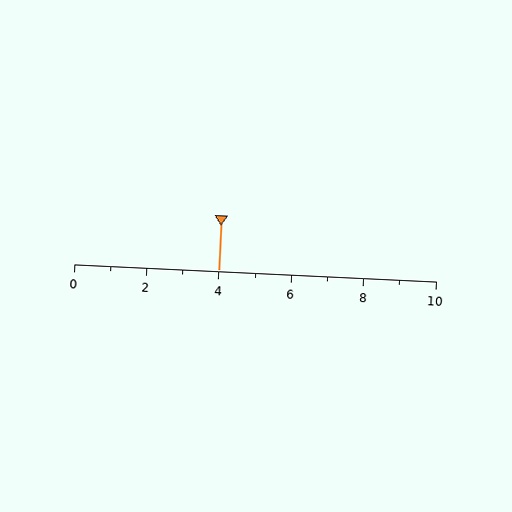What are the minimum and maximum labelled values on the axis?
The axis runs from 0 to 10.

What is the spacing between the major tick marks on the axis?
The major ticks are spaced 2 apart.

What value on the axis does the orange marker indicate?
The marker indicates approximately 4.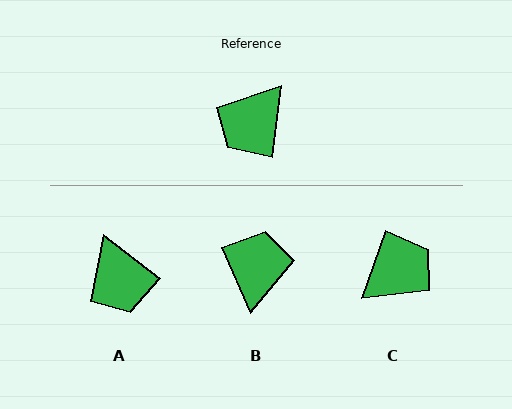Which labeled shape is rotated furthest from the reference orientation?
C, about 168 degrees away.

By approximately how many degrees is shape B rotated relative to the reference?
Approximately 149 degrees clockwise.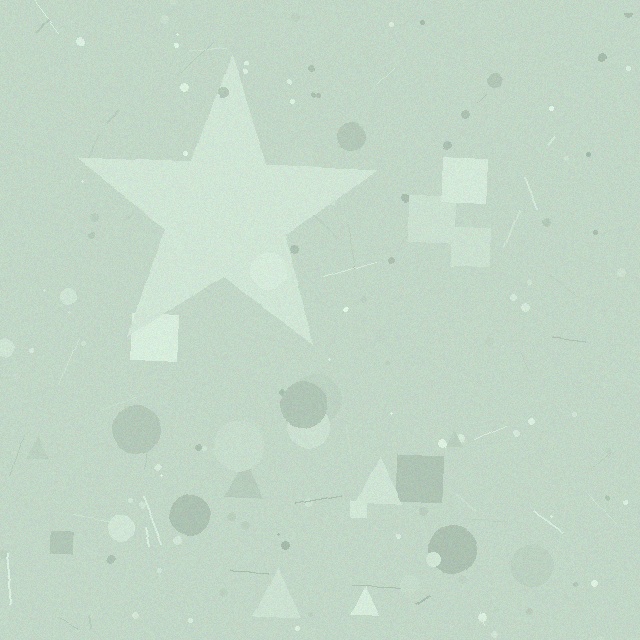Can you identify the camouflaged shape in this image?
The camouflaged shape is a star.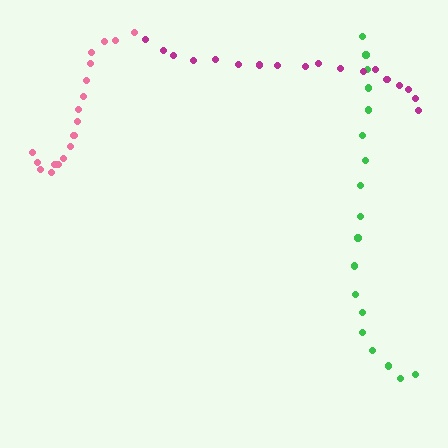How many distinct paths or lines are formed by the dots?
There are 3 distinct paths.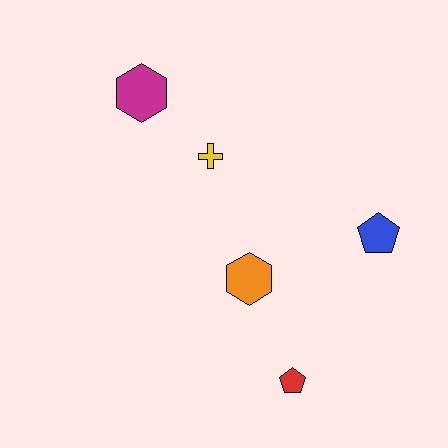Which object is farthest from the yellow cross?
The red pentagon is farthest from the yellow cross.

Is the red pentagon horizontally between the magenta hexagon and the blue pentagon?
Yes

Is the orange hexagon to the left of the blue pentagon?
Yes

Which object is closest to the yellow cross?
The magenta hexagon is closest to the yellow cross.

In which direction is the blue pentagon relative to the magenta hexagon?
The blue pentagon is to the right of the magenta hexagon.